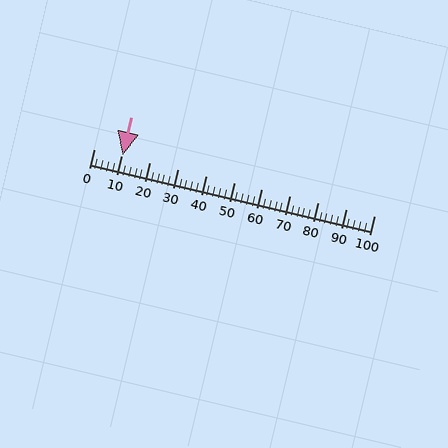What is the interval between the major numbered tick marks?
The major tick marks are spaced 10 units apart.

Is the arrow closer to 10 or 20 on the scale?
The arrow is closer to 10.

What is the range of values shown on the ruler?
The ruler shows values from 0 to 100.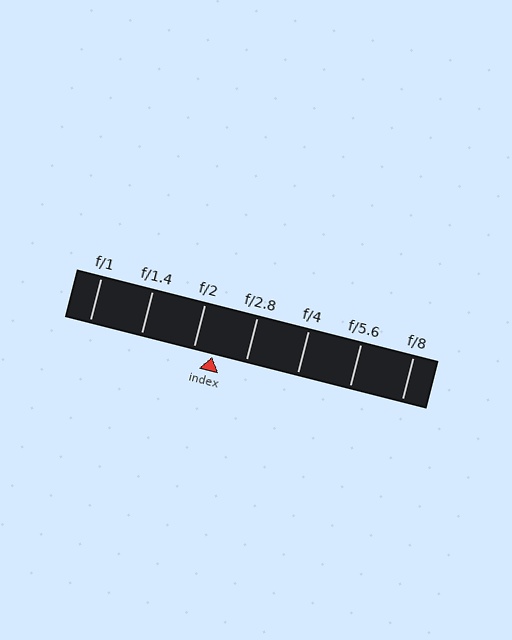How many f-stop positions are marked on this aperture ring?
There are 7 f-stop positions marked.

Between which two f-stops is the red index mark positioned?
The index mark is between f/2 and f/2.8.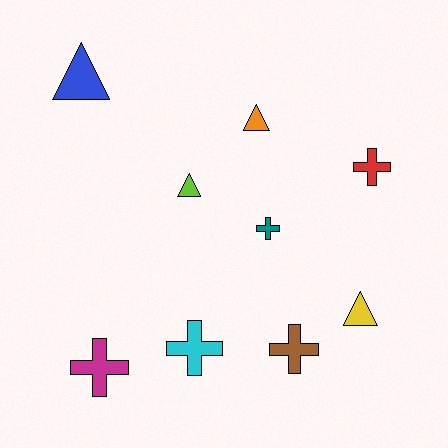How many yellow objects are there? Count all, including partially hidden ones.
There is 1 yellow object.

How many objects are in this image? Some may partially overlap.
There are 9 objects.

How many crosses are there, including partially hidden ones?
There are 5 crosses.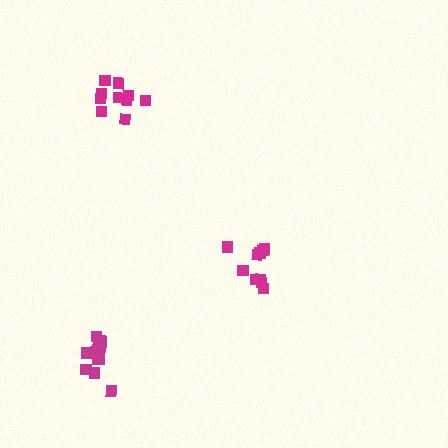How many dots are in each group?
Group 1: 10 dots, Group 2: 10 dots, Group 3: 13 dots (33 total).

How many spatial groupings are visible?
There are 3 spatial groupings.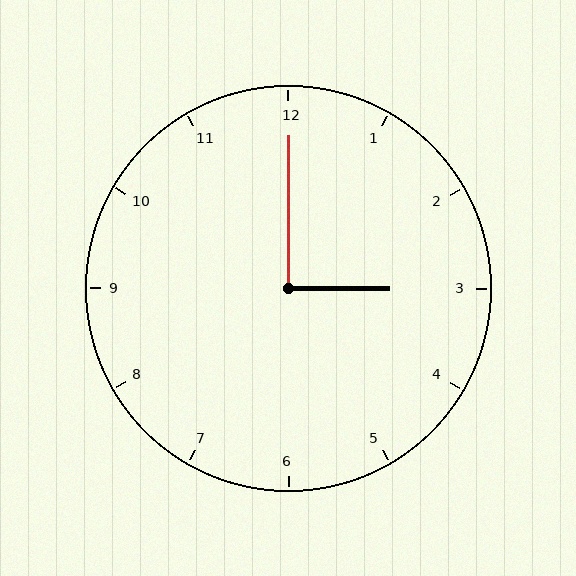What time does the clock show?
3:00.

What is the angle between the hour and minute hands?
Approximately 90 degrees.